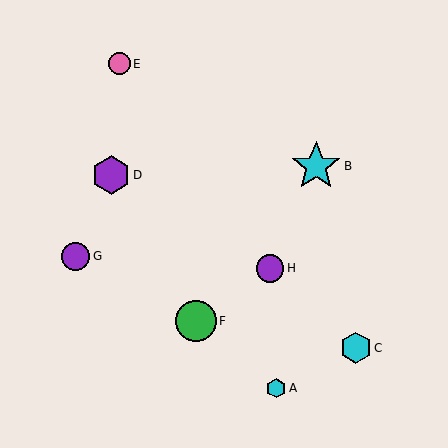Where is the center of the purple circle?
The center of the purple circle is at (270, 268).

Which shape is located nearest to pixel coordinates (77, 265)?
The purple circle (labeled G) at (75, 256) is nearest to that location.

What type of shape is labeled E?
Shape E is a pink circle.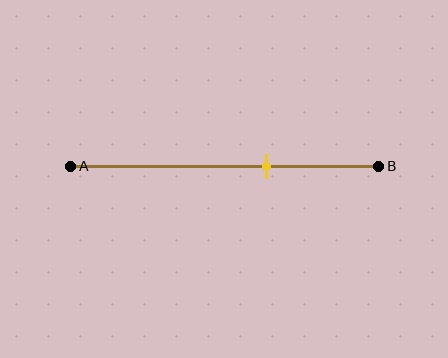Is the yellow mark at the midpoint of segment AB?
No, the mark is at about 65% from A, not at the 50% midpoint.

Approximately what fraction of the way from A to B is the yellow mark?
The yellow mark is approximately 65% of the way from A to B.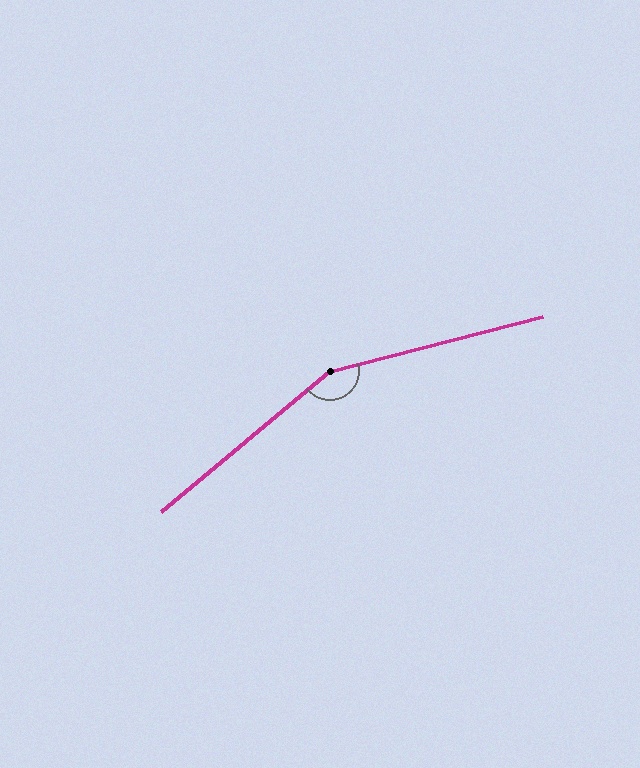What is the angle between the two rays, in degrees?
Approximately 154 degrees.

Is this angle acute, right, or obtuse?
It is obtuse.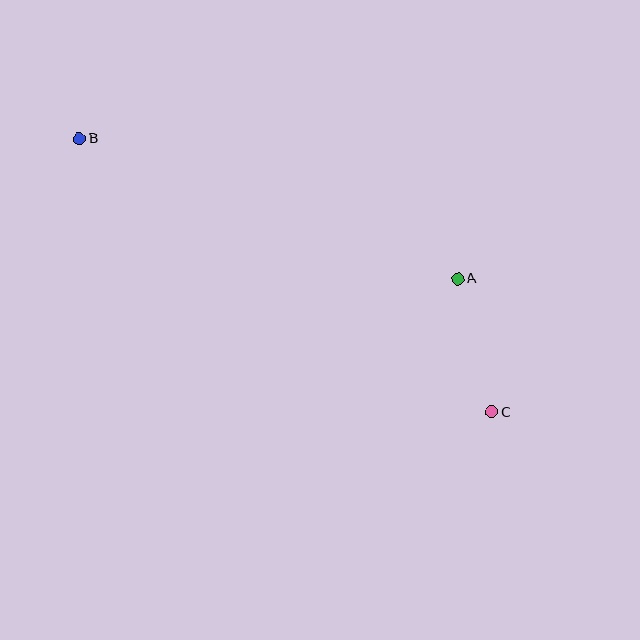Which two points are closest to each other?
Points A and C are closest to each other.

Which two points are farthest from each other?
Points B and C are farthest from each other.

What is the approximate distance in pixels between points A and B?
The distance between A and B is approximately 404 pixels.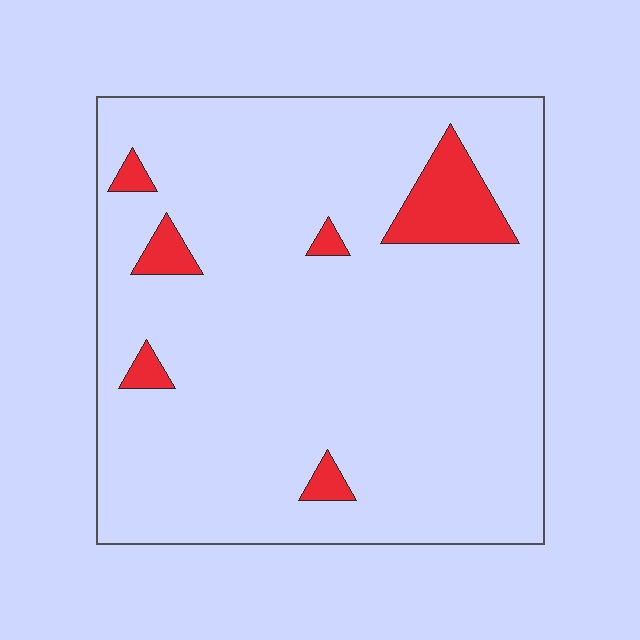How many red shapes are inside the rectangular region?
6.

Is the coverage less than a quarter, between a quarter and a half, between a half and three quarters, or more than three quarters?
Less than a quarter.